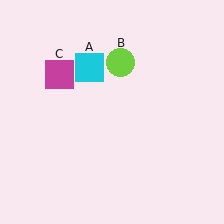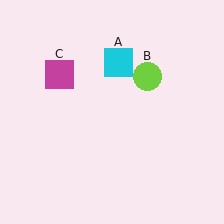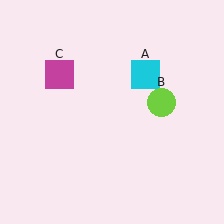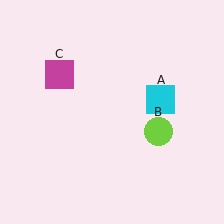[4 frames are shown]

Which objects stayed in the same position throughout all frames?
Magenta square (object C) remained stationary.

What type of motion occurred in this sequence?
The cyan square (object A), lime circle (object B) rotated clockwise around the center of the scene.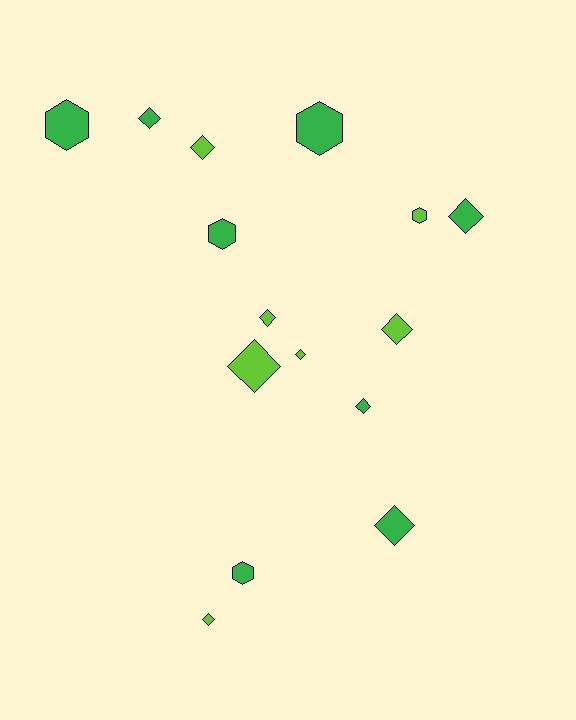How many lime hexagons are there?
There is 1 lime hexagon.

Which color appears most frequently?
Green, with 8 objects.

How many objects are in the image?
There are 15 objects.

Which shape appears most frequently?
Diamond, with 10 objects.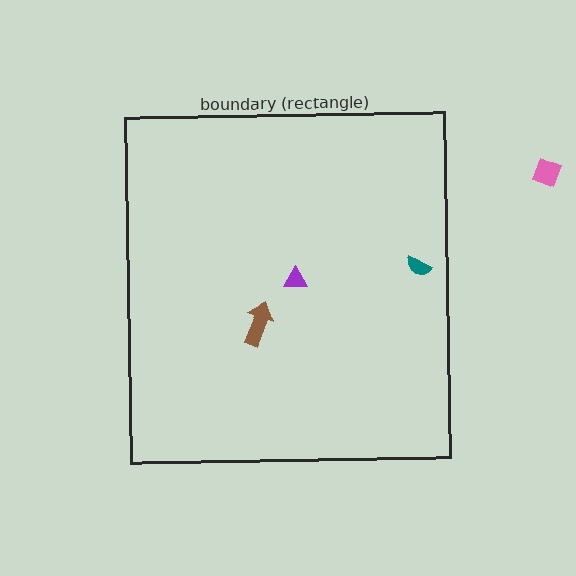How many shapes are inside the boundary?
3 inside, 1 outside.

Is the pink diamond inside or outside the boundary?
Outside.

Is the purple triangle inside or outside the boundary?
Inside.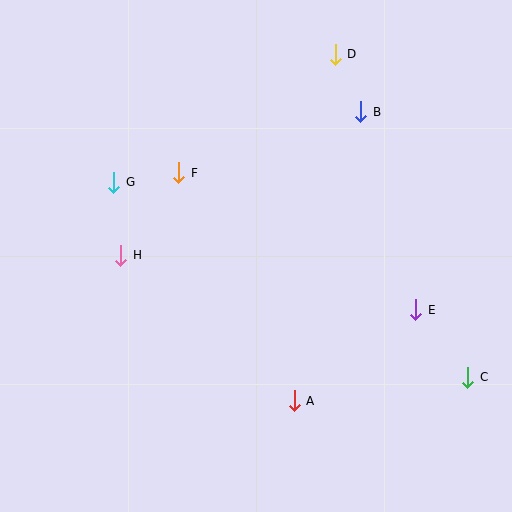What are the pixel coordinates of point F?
Point F is at (179, 173).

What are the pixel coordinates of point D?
Point D is at (335, 54).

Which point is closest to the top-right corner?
Point D is closest to the top-right corner.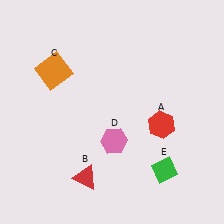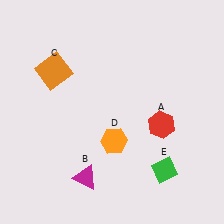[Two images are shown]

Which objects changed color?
B changed from red to magenta. D changed from pink to orange.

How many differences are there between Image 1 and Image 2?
There are 2 differences between the two images.